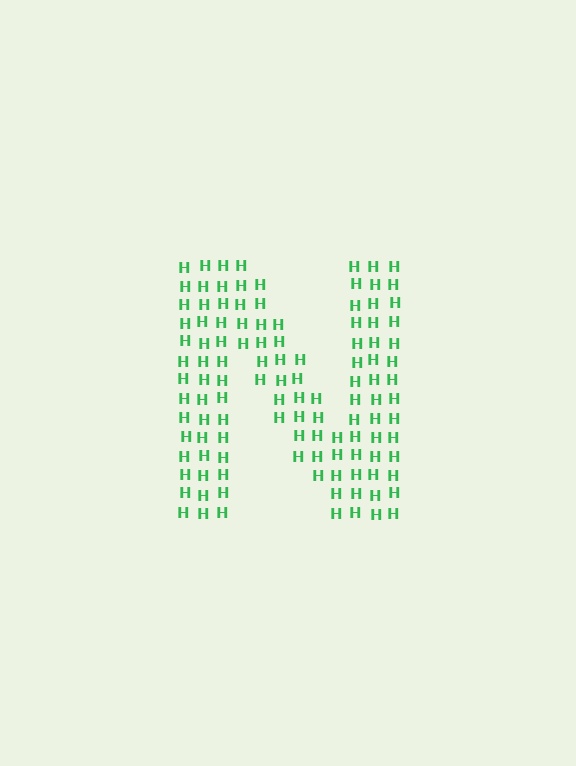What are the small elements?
The small elements are letter H's.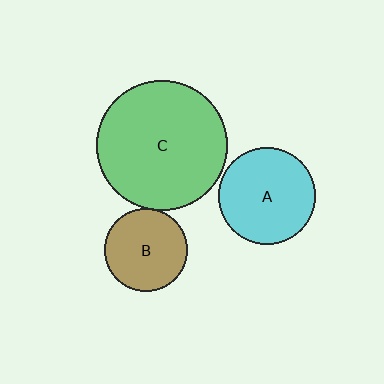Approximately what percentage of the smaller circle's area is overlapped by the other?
Approximately 5%.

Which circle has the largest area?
Circle C (green).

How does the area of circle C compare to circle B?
Approximately 2.5 times.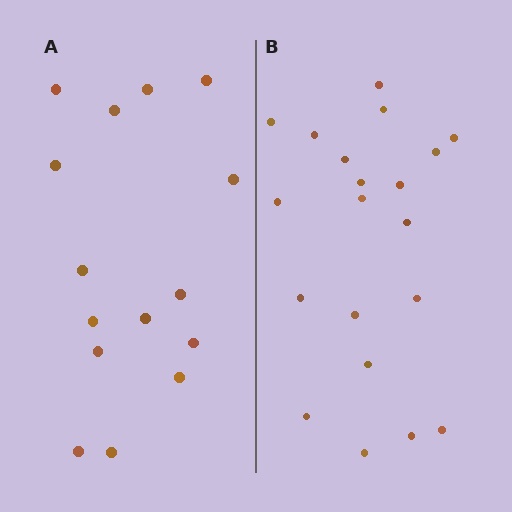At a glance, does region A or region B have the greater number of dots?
Region B (the right region) has more dots.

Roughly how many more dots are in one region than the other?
Region B has about 5 more dots than region A.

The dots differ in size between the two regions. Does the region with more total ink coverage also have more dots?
No. Region A has more total ink coverage because its dots are larger, but region B actually contains more individual dots. Total area can be misleading — the number of items is what matters here.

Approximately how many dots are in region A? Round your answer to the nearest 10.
About 20 dots. (The exact count is 15, which rounds to 20.)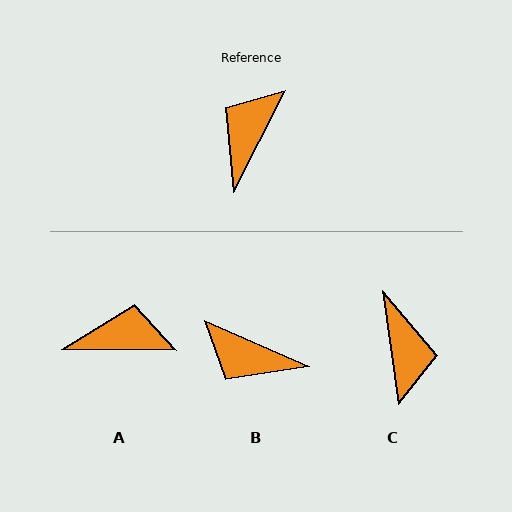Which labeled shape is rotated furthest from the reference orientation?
C, about 145 degrees away.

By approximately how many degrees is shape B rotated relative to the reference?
Approximately 94 degrees counter-clockwise.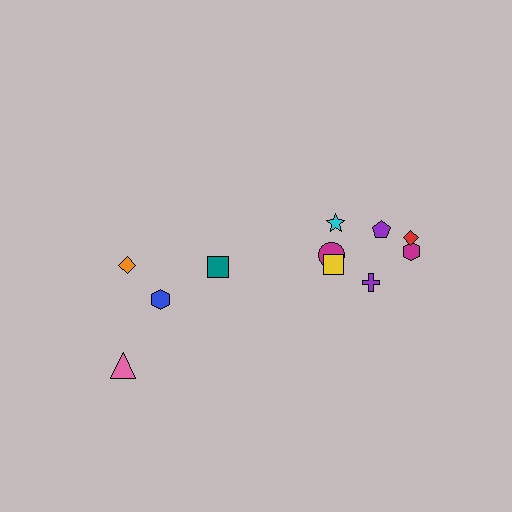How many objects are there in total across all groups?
There are 11 objects.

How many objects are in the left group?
There are 4 objects.